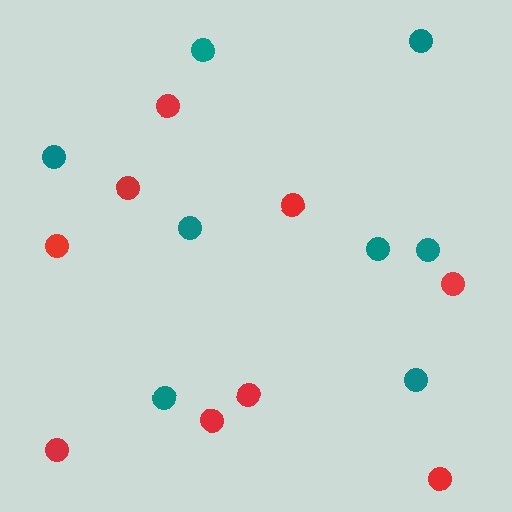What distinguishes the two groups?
There are 2 groups: one group of red circles (9) and one group of teal circles (8).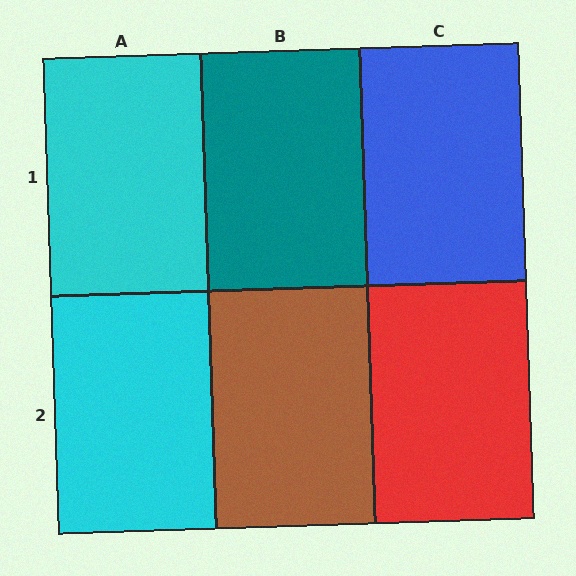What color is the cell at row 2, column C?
Red.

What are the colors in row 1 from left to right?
Cyan, teal, blue.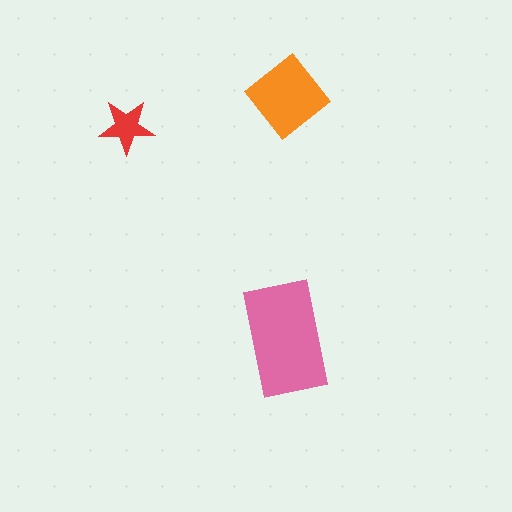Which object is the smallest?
The red star.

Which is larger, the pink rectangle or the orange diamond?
The pink rectangle.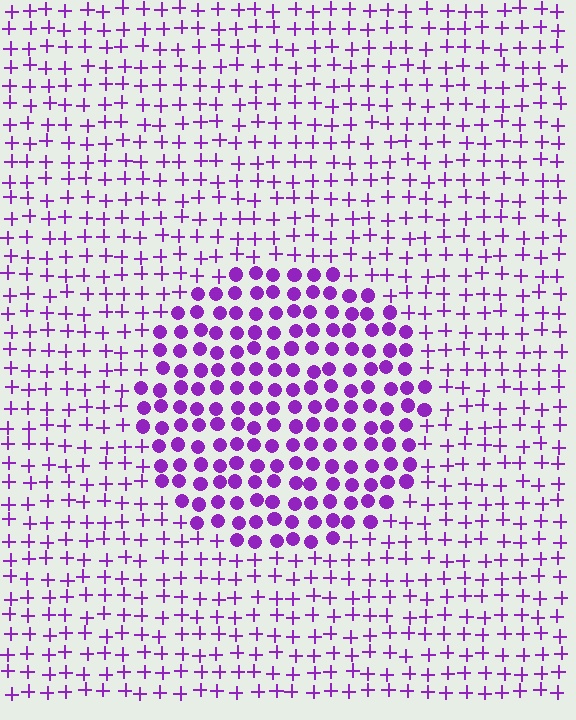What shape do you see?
I see a circle.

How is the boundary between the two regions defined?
The boundary is defined by a change in element shape: circles inside vs. plus signs outside. All elements share the same color and spacing.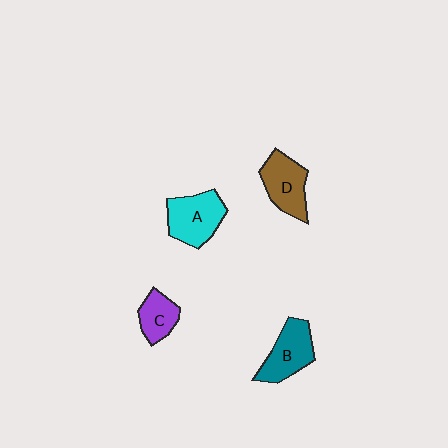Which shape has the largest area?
Shape A (cyan).